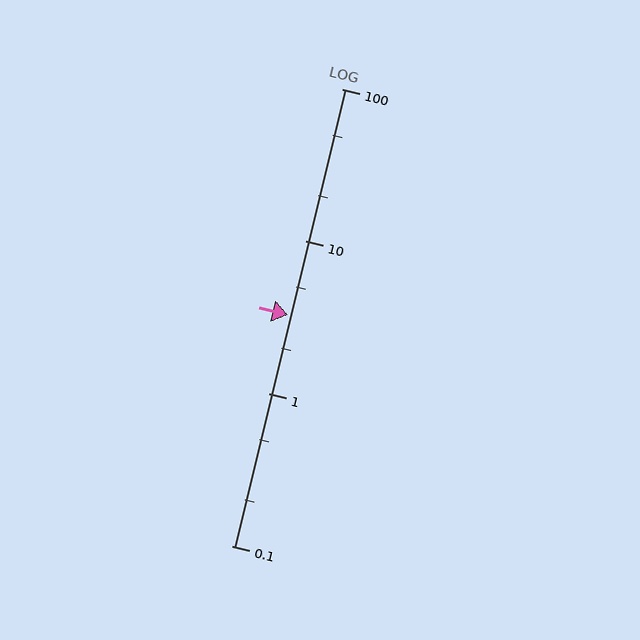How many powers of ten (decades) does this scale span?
The scale spans 3 decades, from 0.1 to 100.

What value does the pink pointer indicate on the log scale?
The pointer indicates approximately 3.3.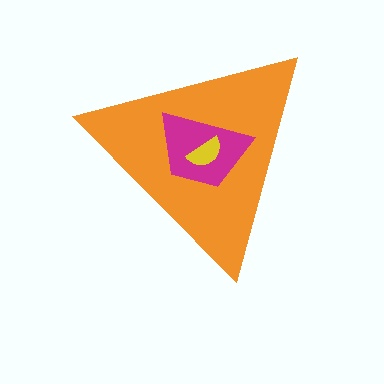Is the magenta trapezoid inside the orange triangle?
Yes.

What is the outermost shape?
The orange triangle.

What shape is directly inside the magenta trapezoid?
The yellow semicircle.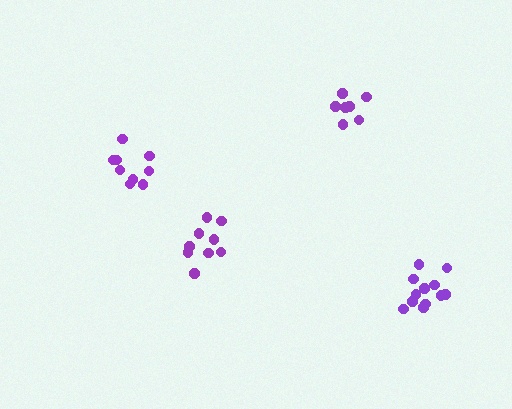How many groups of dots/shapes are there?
There are 4 groups.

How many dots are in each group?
Group 1: 7 dots, Group 2: 13 dots, Group 3: 9 dots, Group 4: 9 dots (38 total).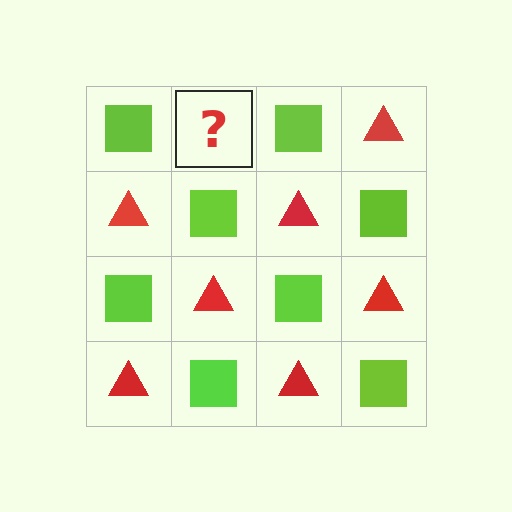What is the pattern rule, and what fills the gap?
The rule is that it alternates lime square and red triangle in a checkerboard pattern. The gap should be filled with a red triangle.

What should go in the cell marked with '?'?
The missing cell should contain a red triangle.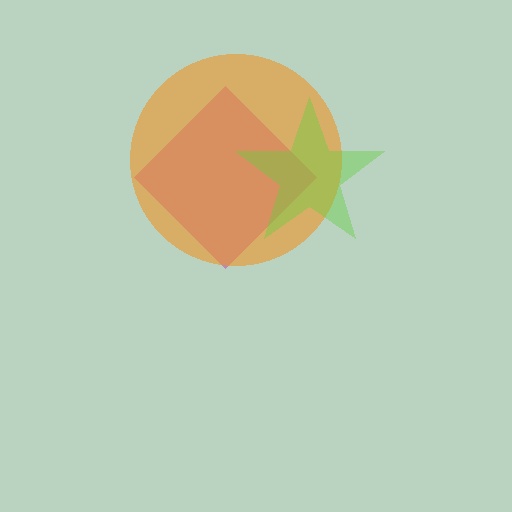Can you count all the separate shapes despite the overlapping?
Yes, there are 3 separate shapes.